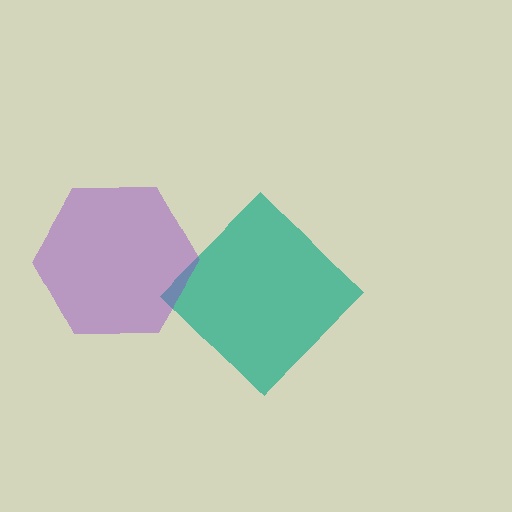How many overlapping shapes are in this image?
There are 2 overlapping shapes in the image.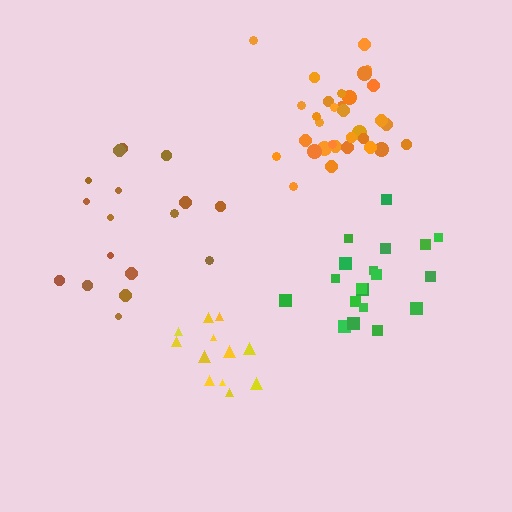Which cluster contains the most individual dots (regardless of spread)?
Orange (33).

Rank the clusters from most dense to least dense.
orange, yellow, green, brown.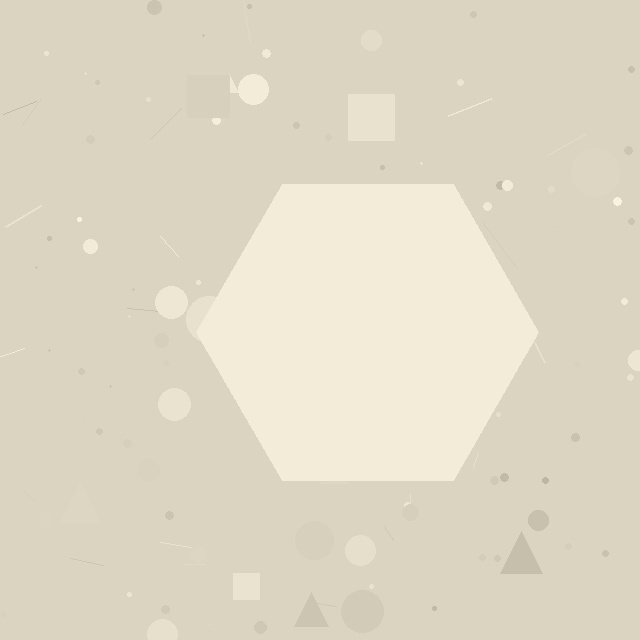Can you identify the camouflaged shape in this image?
The camouflaged shape is a hexagon.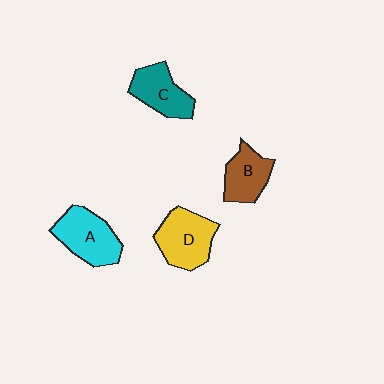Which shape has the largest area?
Shape D (yellow).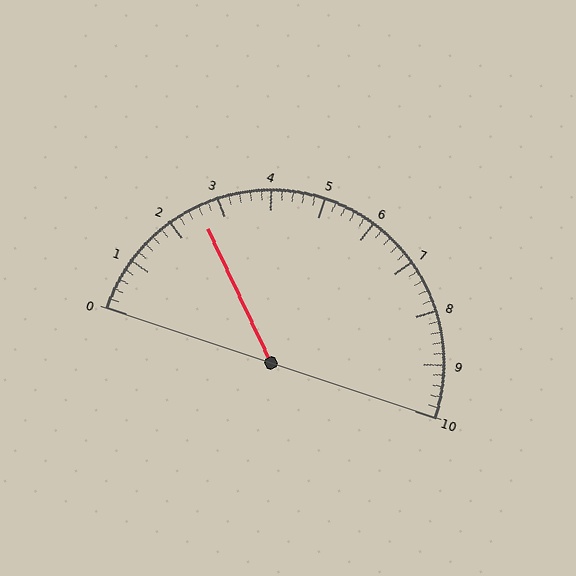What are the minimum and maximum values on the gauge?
The gauge ranges from 0 to 10.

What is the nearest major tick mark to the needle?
The nearest major tick mark is 3.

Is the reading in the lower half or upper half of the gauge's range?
The reading is in the lower half of the range (0 to 10).